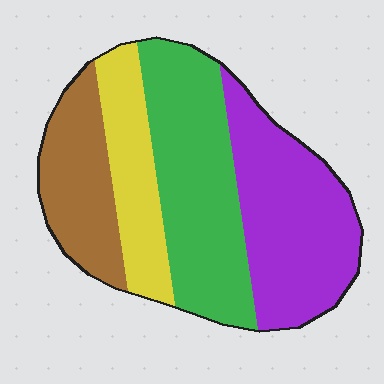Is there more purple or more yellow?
Purple.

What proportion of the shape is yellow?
Yellow takes up about one sixth (1/6) of the shape.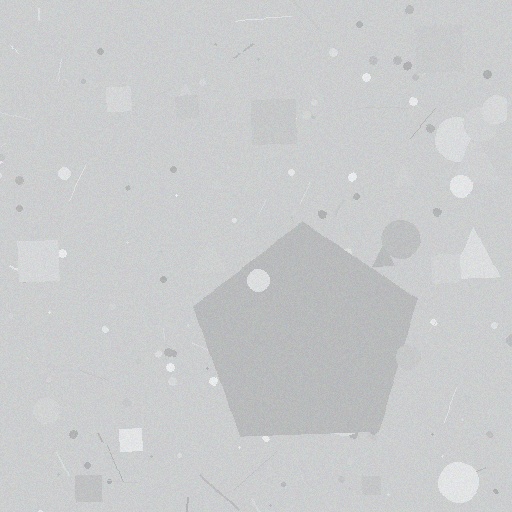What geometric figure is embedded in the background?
A pentagon is embedded in the background.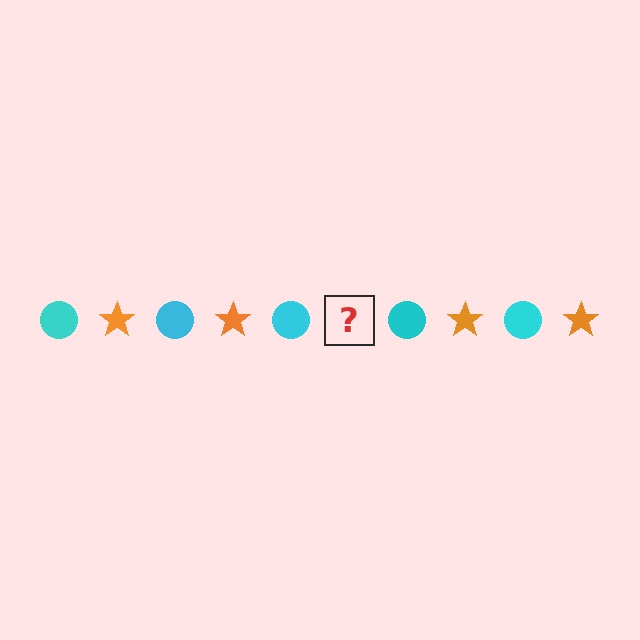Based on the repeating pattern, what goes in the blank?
The blank should be an orange star.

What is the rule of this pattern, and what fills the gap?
The rule is that the pattern alternates between cyan circle and orange star. The gap should be filled with an orange star.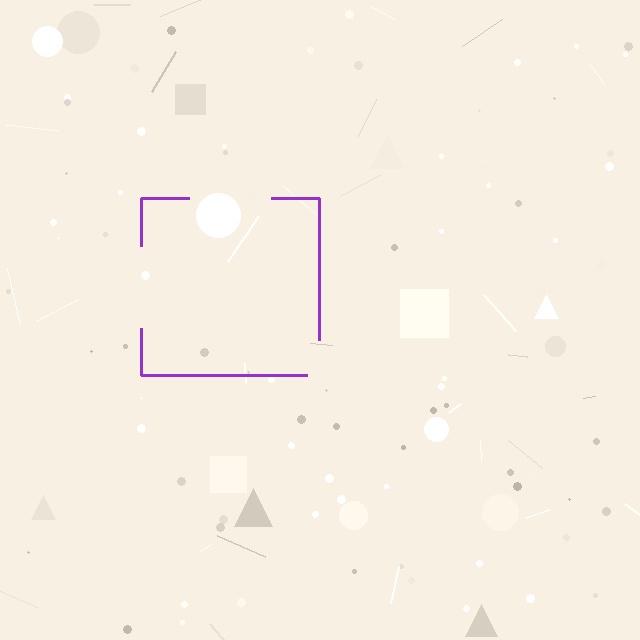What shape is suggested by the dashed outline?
The dashed outline suggests a square.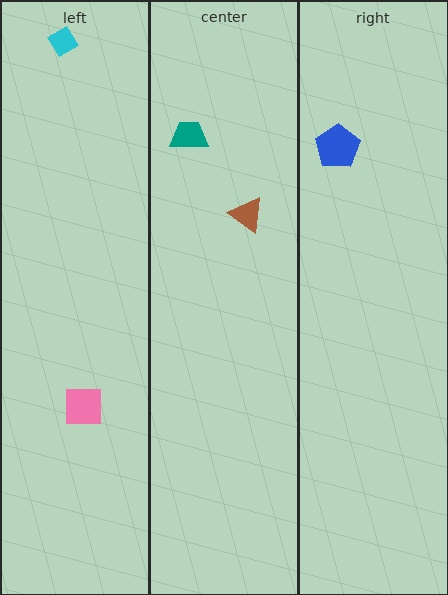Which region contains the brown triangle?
The center region.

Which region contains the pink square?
The left region.